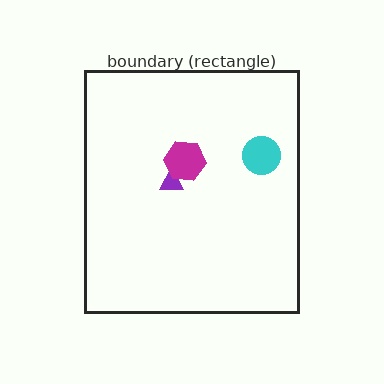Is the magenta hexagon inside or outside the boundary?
Inside.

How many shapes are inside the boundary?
3 inside, 0 outside.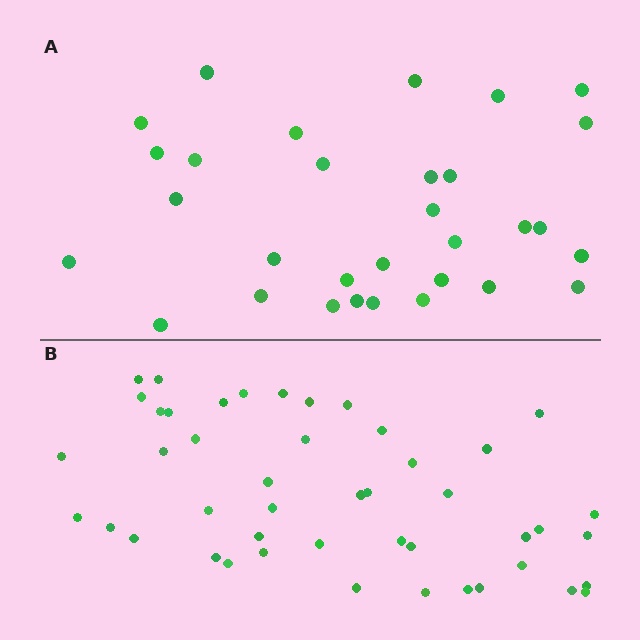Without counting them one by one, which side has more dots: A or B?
Region B (the bottom region) has more dots.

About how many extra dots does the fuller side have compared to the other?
Region B has approximately 15 more dots than region A.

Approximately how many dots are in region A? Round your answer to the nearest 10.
About 30 dots. (The exact count is 31, which rounds to 30.)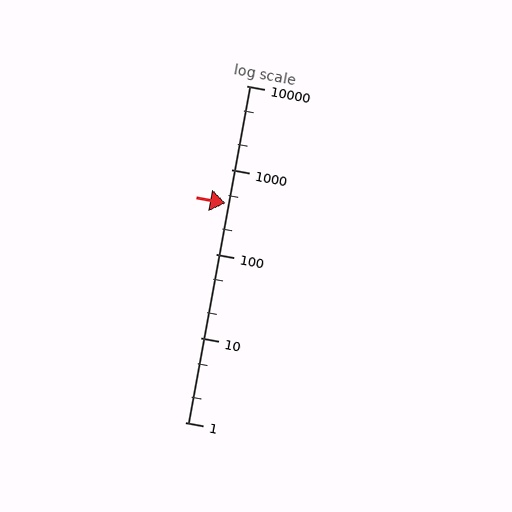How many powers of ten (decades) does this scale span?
The scale spans 4 decades, from 1 to 10000.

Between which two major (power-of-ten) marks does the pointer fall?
The pointer is between 100 and 1000.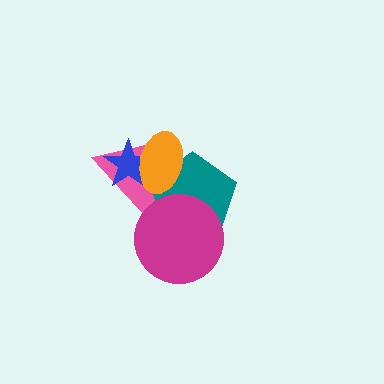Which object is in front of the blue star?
The orange ellipse is in front of the blue star.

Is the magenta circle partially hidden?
No, no other shape covers it.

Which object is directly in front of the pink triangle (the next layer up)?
The blue star is directly in front of the pink triangle.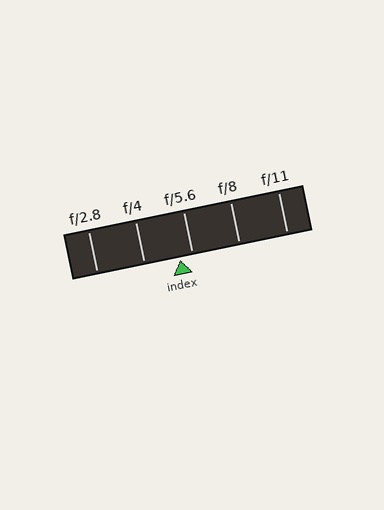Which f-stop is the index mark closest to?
The index mark is closest to f/5.6.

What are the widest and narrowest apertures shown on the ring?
The widest aperture shown is f/2.8 and the narrowest is f/11.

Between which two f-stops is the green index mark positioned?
The index mark is between f/4 and f/5.6.